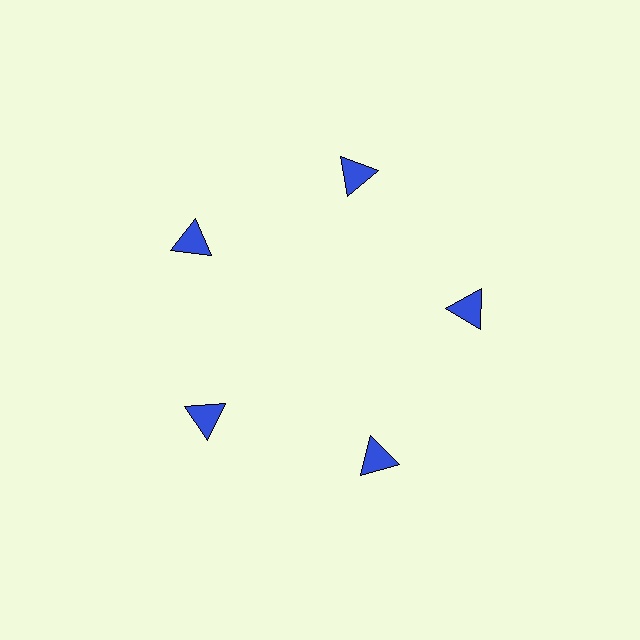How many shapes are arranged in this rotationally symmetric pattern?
There are 5 shapes, arranged in 5 groups of 1.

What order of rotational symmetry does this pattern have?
This pattern has 5-fold rotational symmetry.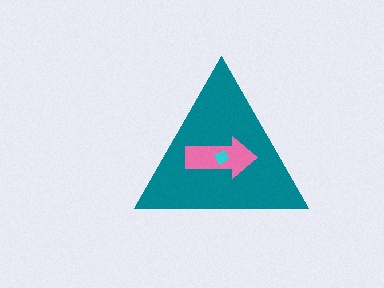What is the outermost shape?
The teal triangle.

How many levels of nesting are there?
3.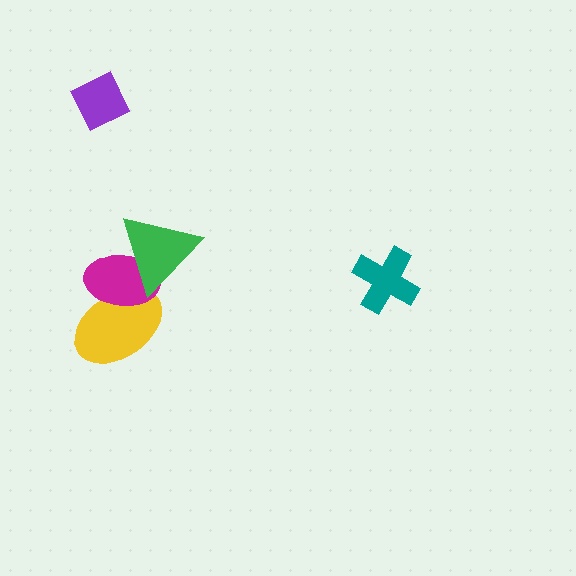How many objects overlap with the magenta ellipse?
2 objects overlap with the magenta ellipse.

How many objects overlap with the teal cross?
0 objects overlap with the teal cross.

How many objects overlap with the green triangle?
2 objects overlap with the green triangle.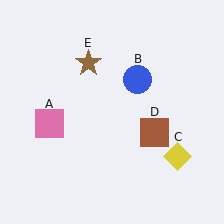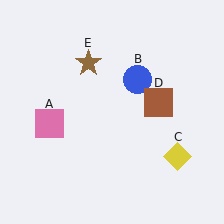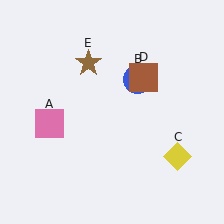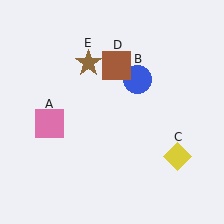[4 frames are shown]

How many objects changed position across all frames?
1 object changed position: brown square (object D).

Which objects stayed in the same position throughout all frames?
Pink square (object A) and blue circle (object B) and yellow diamond (object C) and brown star (object E) remained stationary.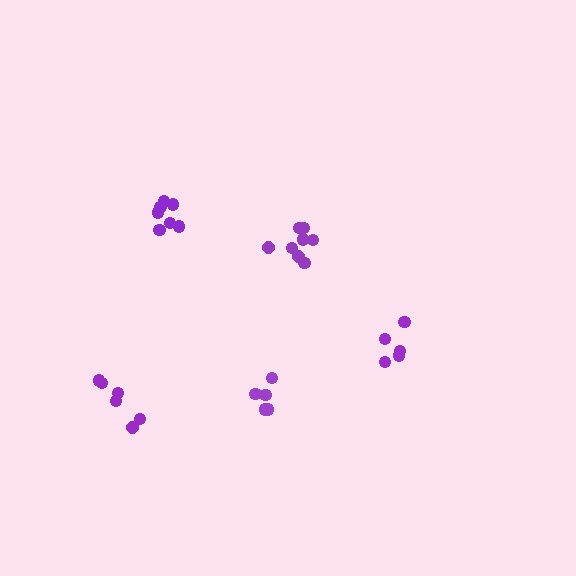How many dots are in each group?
Group 1: 5 dots, Group 2: 5 dots, Group 3: 8 dots, Group 4: 7 dots, Group 5: 6 dots (31 total).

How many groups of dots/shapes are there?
There are 5 groups.